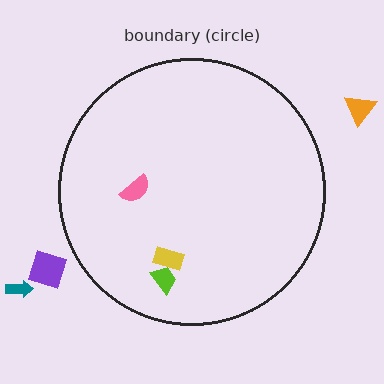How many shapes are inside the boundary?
3 inside, 3 outside.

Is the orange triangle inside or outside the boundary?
Outside.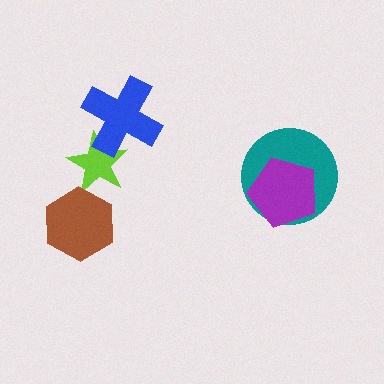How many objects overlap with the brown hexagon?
0 objects overlap with the brown hexagon.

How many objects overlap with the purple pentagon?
1 object overlaps with the purple pentagon.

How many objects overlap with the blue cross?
1 object overlaps with the blue cross.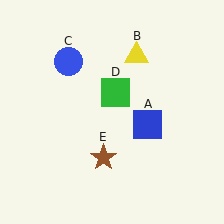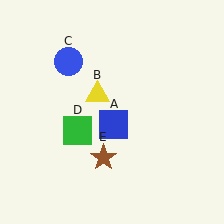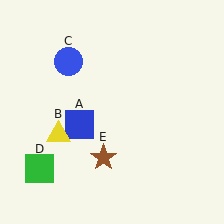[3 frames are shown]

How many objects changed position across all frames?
3 objects changed position: blue square (object A), yellow triangle (object B), green square (object D).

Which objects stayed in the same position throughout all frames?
Blue circle (object C) and brown star (object E) remained stationary.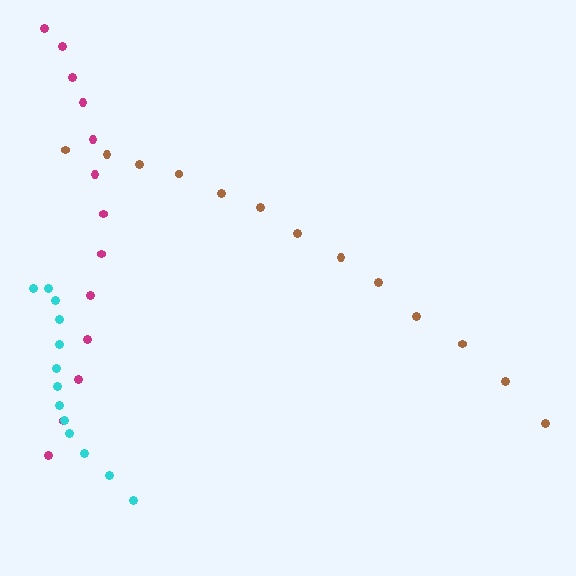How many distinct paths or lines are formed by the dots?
There are 3 distinct paths.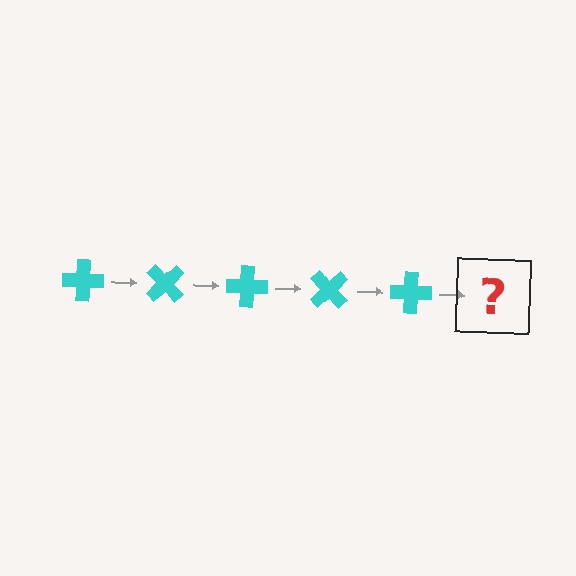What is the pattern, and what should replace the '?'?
The pattern is that the cross rotates 45 degrees each step. The '?' should be a cyan cross rotated 225 degrees.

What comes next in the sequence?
The next element should be a cyan cross rotated 225 degrees.